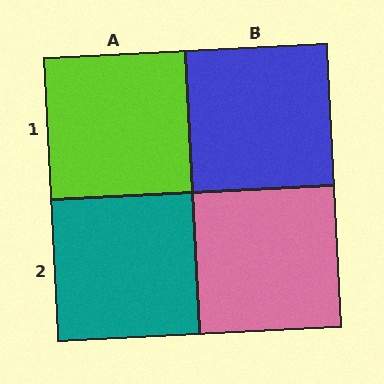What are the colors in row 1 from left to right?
Lime, blue.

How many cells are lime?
1 cell is lime.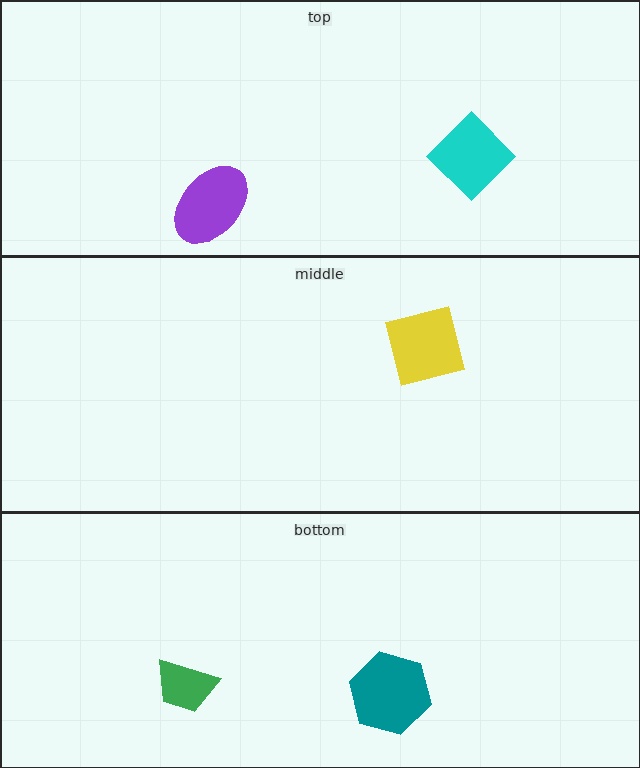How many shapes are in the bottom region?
2.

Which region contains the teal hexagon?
The bottom region.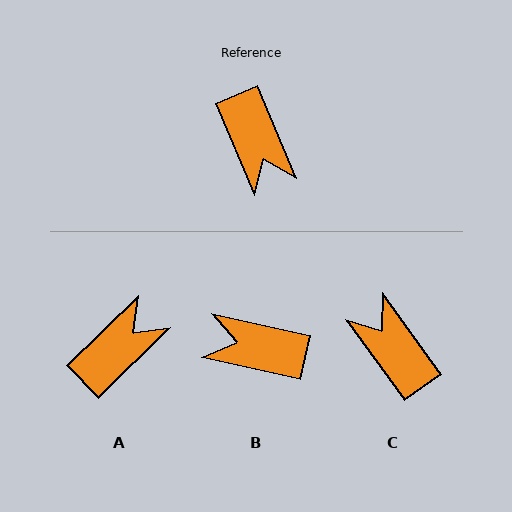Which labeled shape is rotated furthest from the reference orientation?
C, about 167 degrees away.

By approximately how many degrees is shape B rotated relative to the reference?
Approximately 126 degrees clockwise.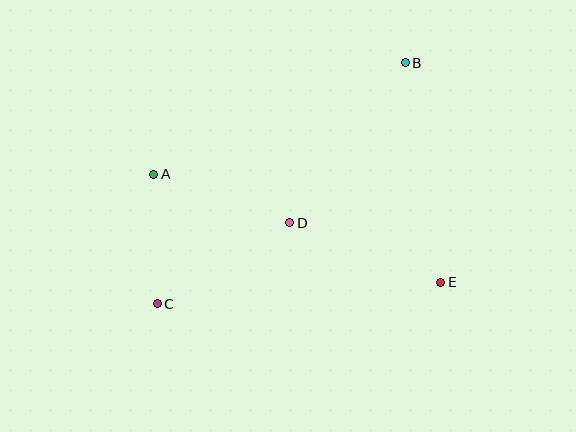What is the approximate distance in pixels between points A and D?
The distance between A and D is approximately 144 pixels.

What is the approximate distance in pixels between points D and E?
The distance between D and E is approximately 163 pixels.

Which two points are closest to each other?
Points A and C are closest to each other.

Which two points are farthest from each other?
Points B and C are farthest from each other.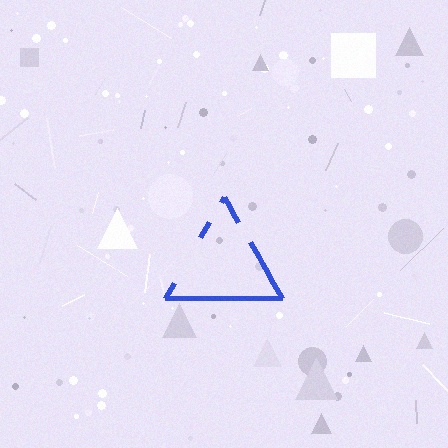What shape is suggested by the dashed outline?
The dashed outline suggests a triangle.